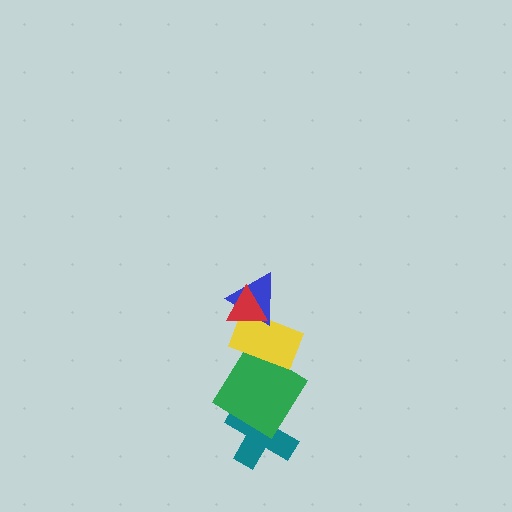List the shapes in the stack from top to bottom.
From top to bottom: the red triangle, the blue triangle, the yellow rectangle, the green diamond, the teal cross.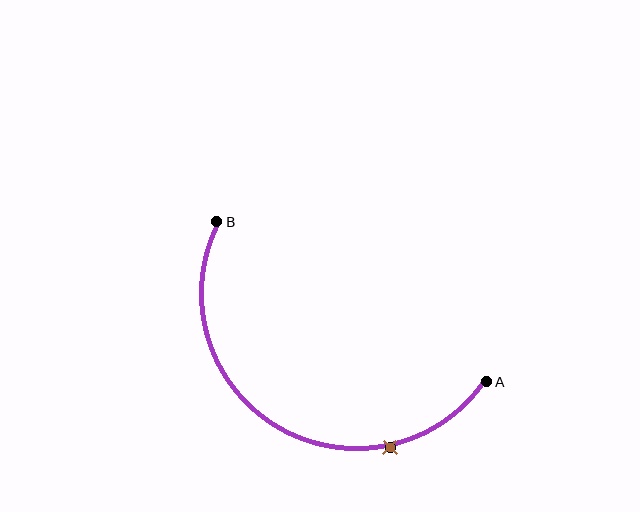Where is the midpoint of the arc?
The arc midpoint is the point on the curve farthest from the straight line joining A and B. It sits below that line.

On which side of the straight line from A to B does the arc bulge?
The arc bulges below the straight line connecting A and B.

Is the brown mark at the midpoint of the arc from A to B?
No. The brown mark lies on the arc but is closer to endpoint A. The arc midpoint would be at the point on the curve equidistant along the arc from both A and B.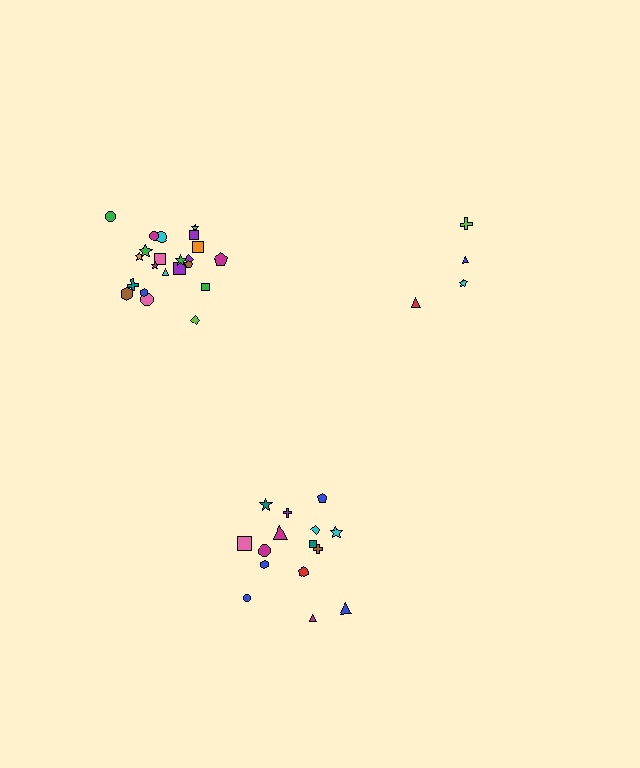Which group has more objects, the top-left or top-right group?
The top-left group.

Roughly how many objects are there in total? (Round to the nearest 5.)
Roughly 40 objects in total.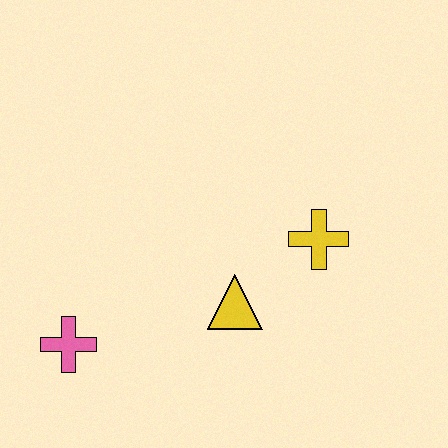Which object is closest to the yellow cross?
The yellow triangle is closest to the yellow cross.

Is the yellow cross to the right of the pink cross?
Yes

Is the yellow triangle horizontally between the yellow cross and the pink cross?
Yes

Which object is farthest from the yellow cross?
The pink cross is farthest from the yellow cross.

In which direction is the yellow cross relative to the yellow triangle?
The yellow cross is to the right of the yellow triangle.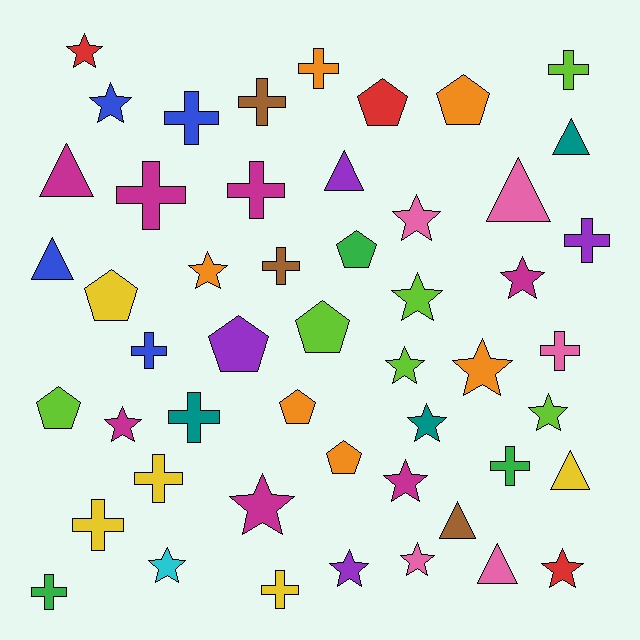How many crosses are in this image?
There are 16 crosses.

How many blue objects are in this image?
There are 4 blue objects.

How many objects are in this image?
There are 50 objects.